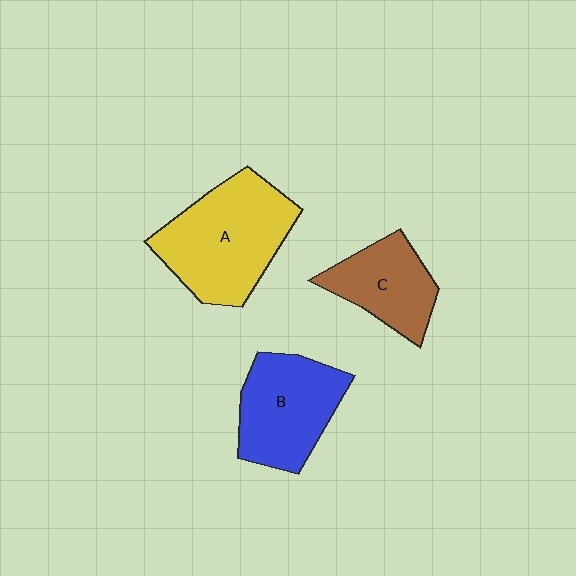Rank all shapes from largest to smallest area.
From largest to smallest: A (yellow), B (blue), C (brown).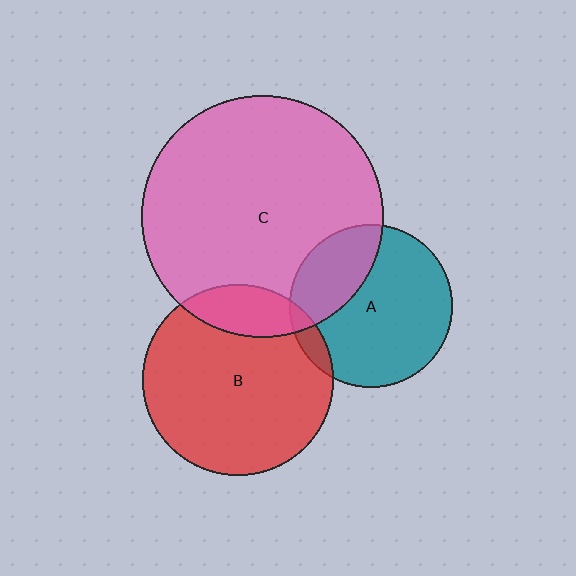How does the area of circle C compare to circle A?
Approximately 2.2 times.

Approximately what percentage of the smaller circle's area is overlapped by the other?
Approximately 10%.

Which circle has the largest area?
Circle C (pink).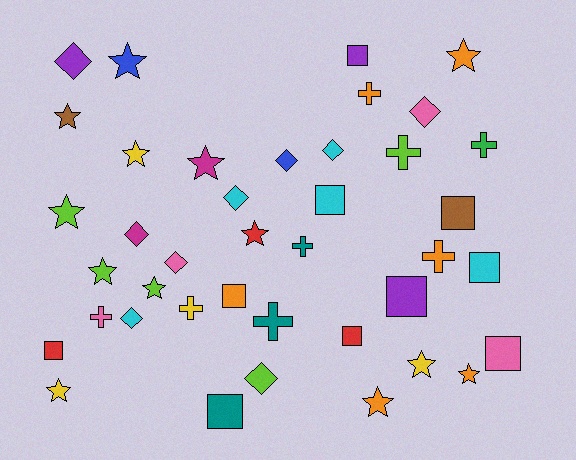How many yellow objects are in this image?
There are 4 yellow objects.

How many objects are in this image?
There are 40 objects.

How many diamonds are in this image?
There are 9 diamonds.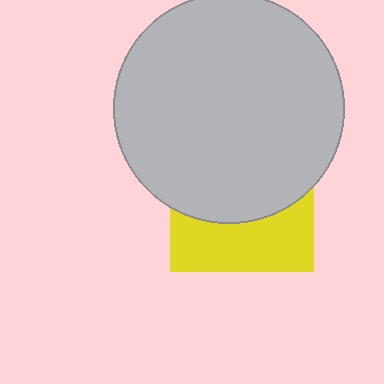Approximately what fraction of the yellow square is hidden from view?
Roughly 61% of the yellow square is hidden behind the light gray circle.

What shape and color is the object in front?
The object in front is a light gray circle.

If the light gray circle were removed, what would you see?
You would see the complete yellow square.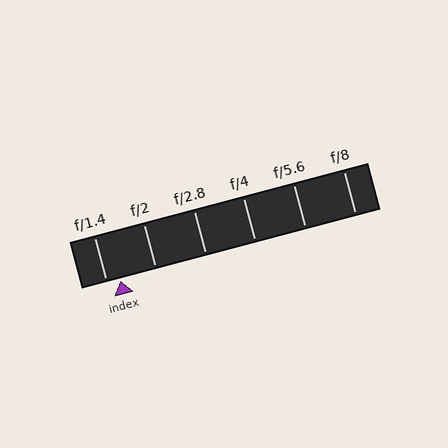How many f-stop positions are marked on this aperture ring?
There are 6 f-stop positions marked.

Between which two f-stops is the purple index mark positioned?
The index mark is between f/1.4 and f/2.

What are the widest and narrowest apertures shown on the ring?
The widest aperture shown is f/1.4 and the narrowest is f/8.